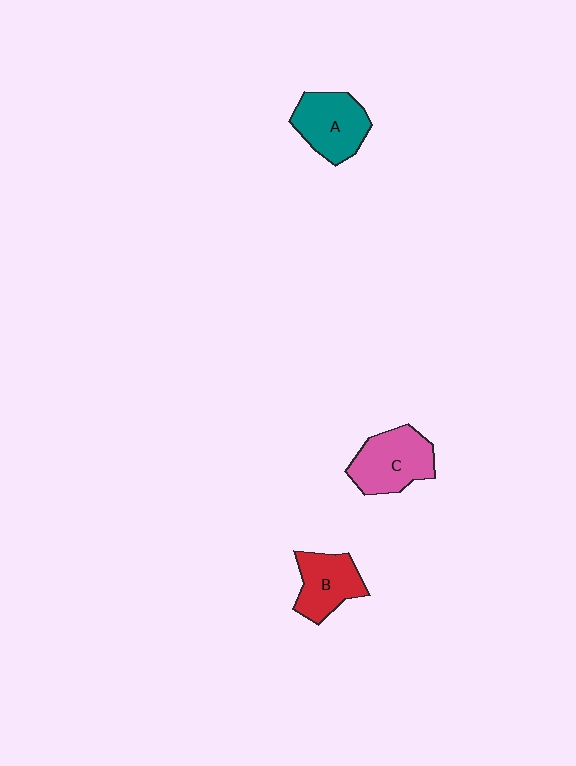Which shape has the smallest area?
Shape B (red).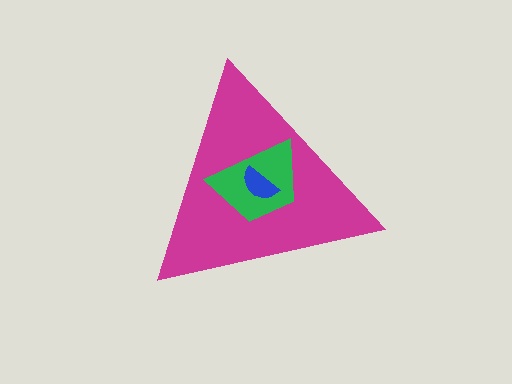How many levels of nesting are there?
3.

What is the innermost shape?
The blue semicircle.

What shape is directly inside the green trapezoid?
The blue semicircle.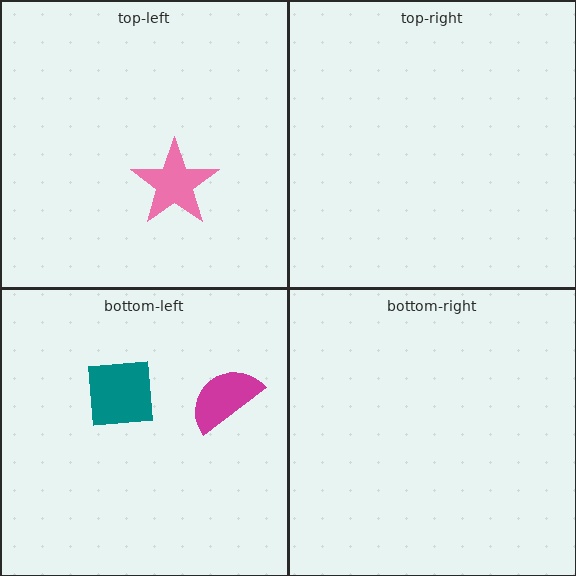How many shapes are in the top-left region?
1.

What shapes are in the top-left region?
The pink star.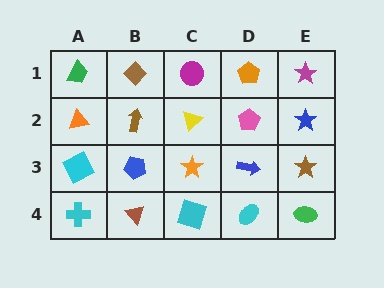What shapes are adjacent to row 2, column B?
A brown diamond (row 1, column B), a blue pentagon (row 3, column B), an orange triangle (row 2, column A), a yellow triangle (row 2, column C).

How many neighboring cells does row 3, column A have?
3.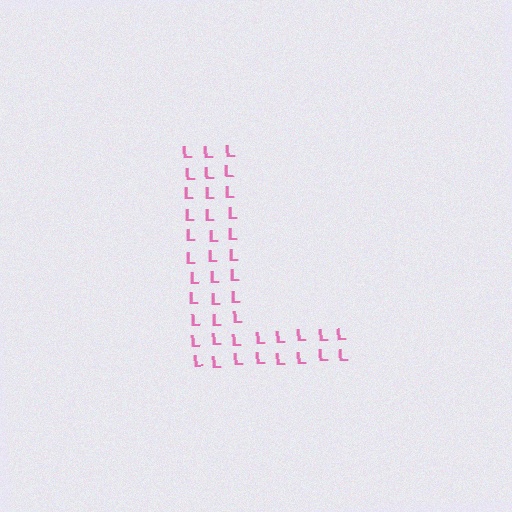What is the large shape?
The large shape is the letter L.